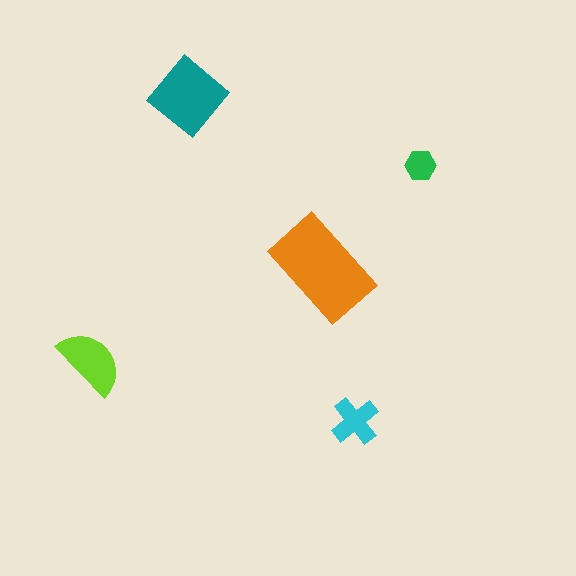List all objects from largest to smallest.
The orange rectangle, the teal diamond, the lime semicircle, the cyan cross, the green hexagon.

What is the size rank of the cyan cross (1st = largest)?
4th.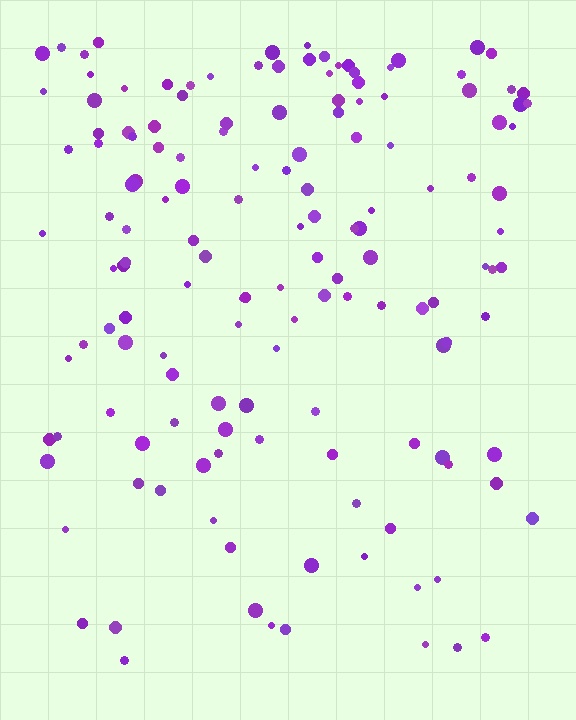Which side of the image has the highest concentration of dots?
The top.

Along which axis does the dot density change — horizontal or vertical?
Vertical.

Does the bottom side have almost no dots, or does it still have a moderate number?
Still a moderate number, just noticeably fewer than the top.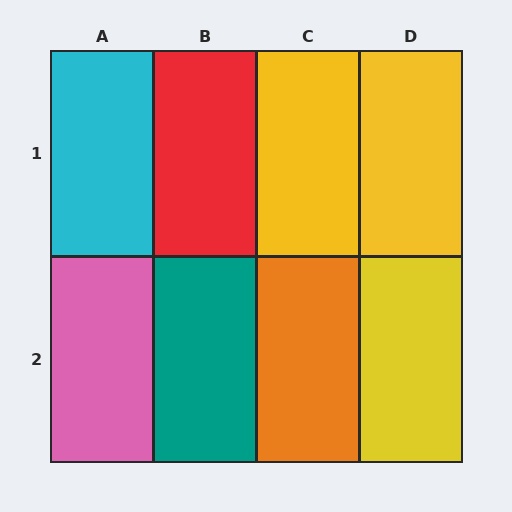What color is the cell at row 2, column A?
Pink.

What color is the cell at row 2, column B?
Teal.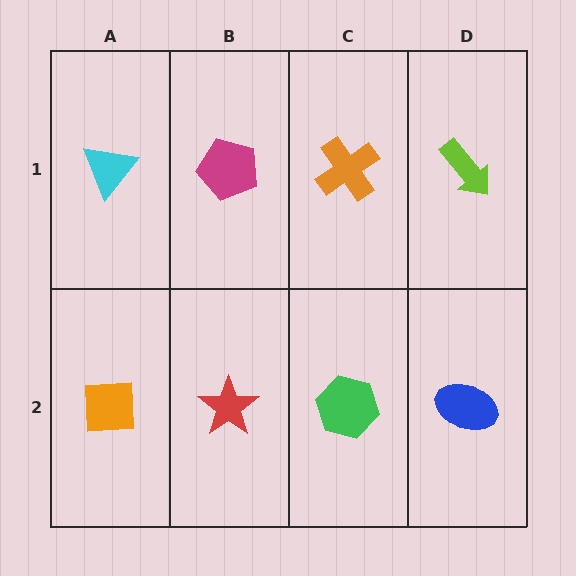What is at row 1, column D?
A lime arrow.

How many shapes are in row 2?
4 shapes.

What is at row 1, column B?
A magenta pentagon.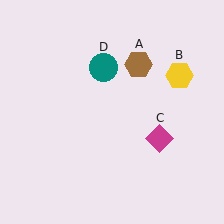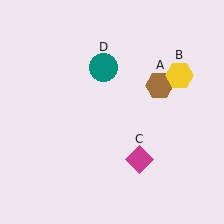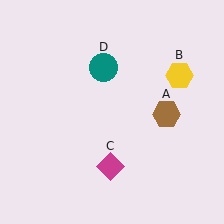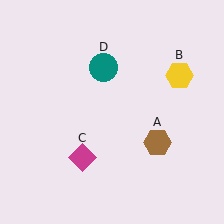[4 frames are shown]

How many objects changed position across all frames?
2 objects changed position: brown hexagon (object A), magenta diamond (object C).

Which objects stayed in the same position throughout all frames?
Yellow hexagon (object B) and teal circle (object D) remained stationary.